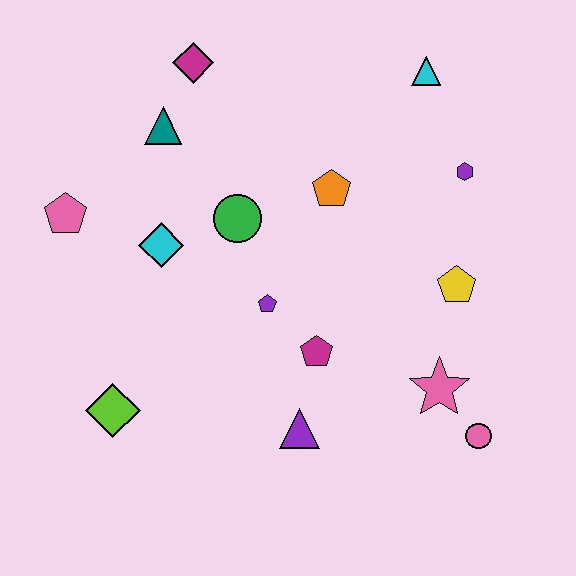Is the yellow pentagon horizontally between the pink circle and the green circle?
Yes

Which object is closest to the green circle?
The cyan diamond is closest to the green circle.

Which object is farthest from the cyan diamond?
The pink circle is farthest from the cyan diamond.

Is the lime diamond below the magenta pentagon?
Yes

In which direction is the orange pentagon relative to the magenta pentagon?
The orange pentagon is above the magenta pentagon.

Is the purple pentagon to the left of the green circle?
No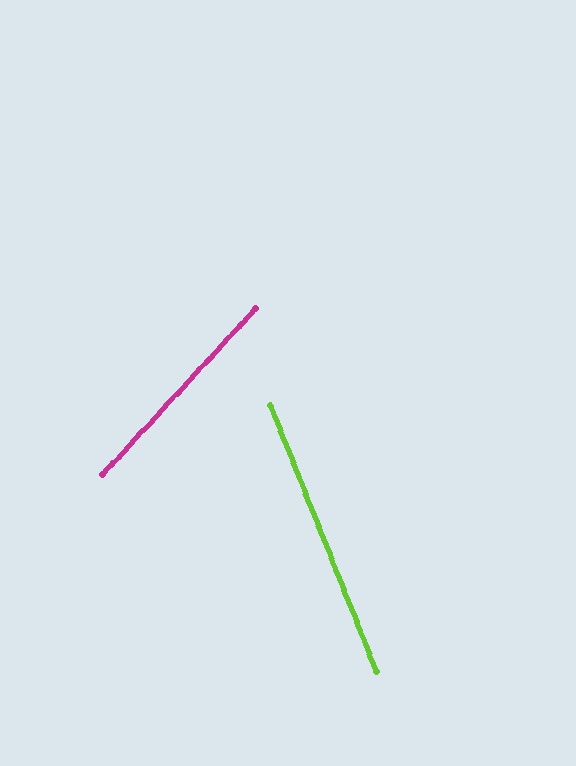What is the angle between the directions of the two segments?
Approximately 64 degrees.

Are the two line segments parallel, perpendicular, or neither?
Neither parallel nor perpendicular — they differ by about 64°.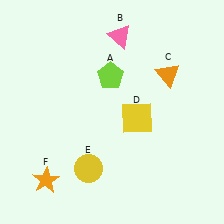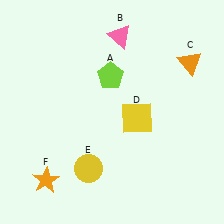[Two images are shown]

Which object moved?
The orange triangle (C) moved right.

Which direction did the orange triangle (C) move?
The orange triangle (C) moved right.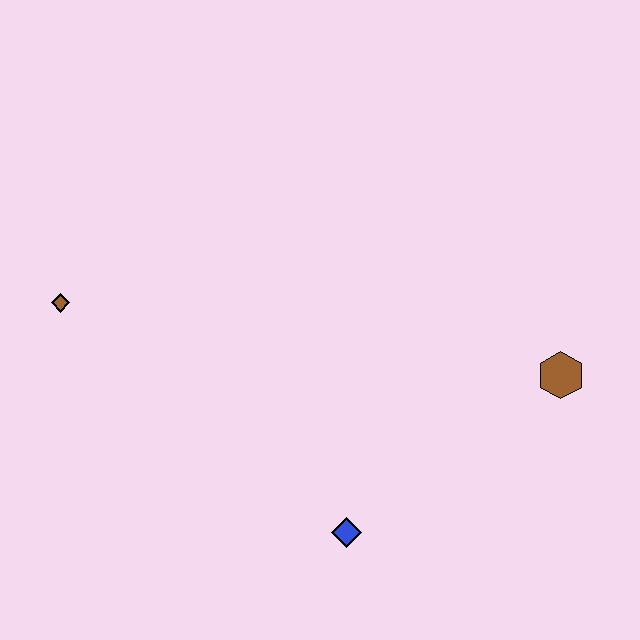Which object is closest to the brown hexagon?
The blue diamond is closest to the brown hexagon.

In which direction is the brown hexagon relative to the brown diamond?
The brown hexagon is to the right of the brown diamond.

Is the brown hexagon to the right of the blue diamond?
Yes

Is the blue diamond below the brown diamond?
Yes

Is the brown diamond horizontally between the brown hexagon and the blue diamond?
No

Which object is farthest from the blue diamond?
The brown diamond is farthest from the blue diamond.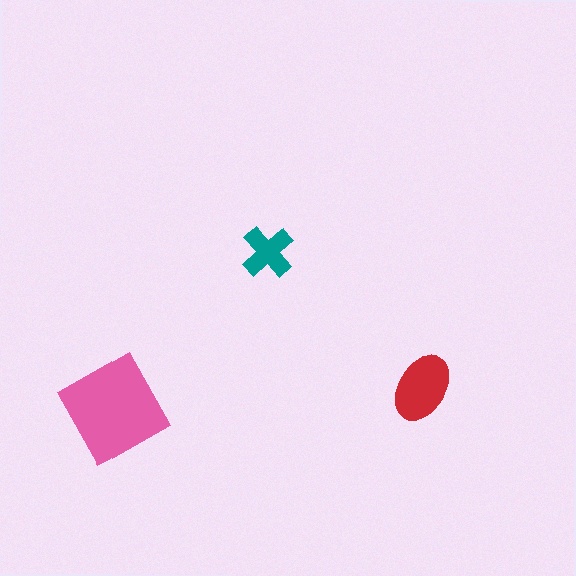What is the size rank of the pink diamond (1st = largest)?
1st.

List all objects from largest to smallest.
The pink diamond, the red ellipse, the teal cross.